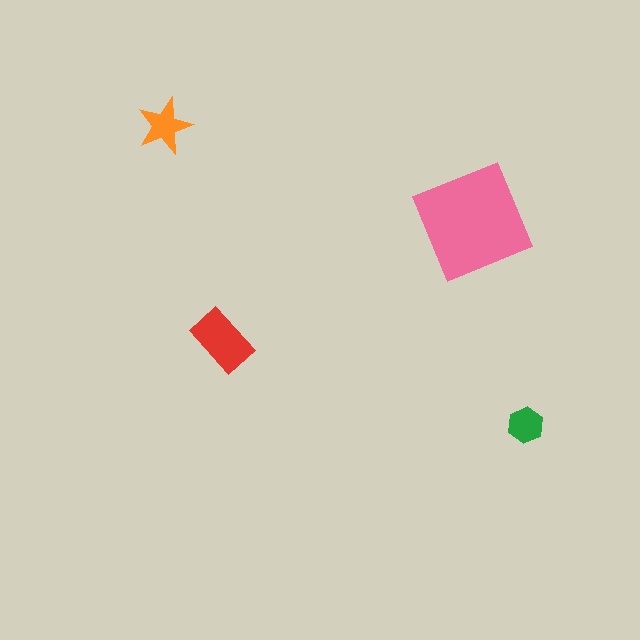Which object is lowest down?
The green hexagon is bottommost.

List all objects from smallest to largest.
The green hexagon, the orange star, the red rectangle, the pink square.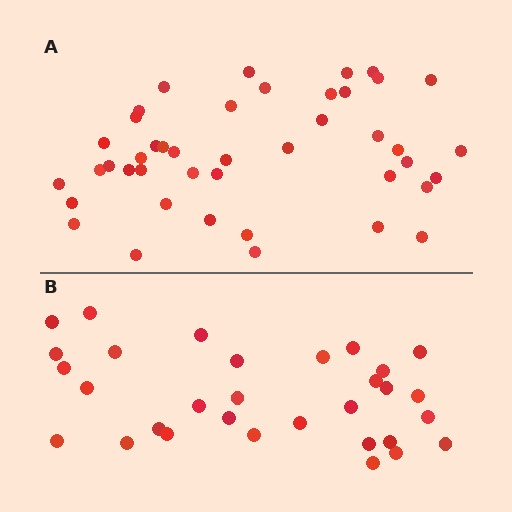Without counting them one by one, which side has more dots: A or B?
Region A (the top region) has more dots.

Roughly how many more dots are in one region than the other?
Region A has roughly 12 or so more dots than region B.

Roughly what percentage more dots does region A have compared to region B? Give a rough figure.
About 40% more.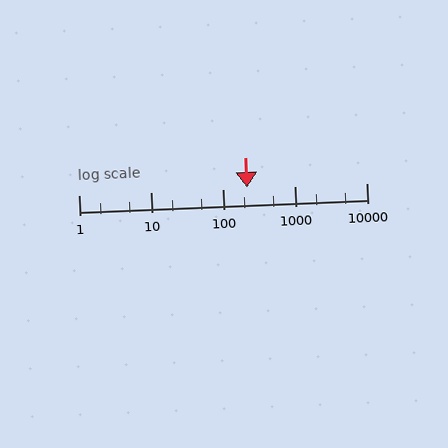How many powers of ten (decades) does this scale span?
The scale spans 4 decades, from 1 to 10000.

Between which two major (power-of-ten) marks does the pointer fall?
The pointer is between 100 and 1000.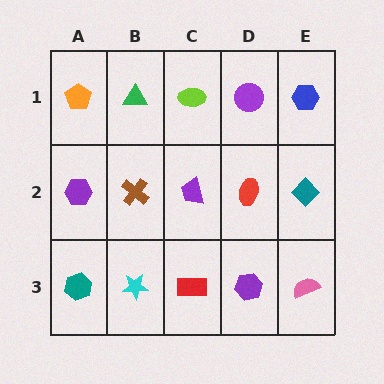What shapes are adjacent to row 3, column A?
A purple hexagon (row 2, column A), a cyan star (row 3, column B).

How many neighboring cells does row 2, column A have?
3.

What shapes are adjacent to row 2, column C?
A lime ellipse (row 1, column C), a red rectangle (row 3, column C), a brown cross (row 2, column B), a red ellipse (row 2, column D).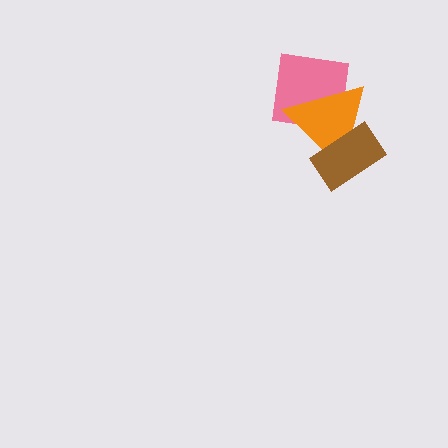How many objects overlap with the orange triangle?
2 objects overlap with the orange triangle.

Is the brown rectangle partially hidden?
No, no other shape covers it.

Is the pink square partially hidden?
Yes, it is partially covered by another shape.